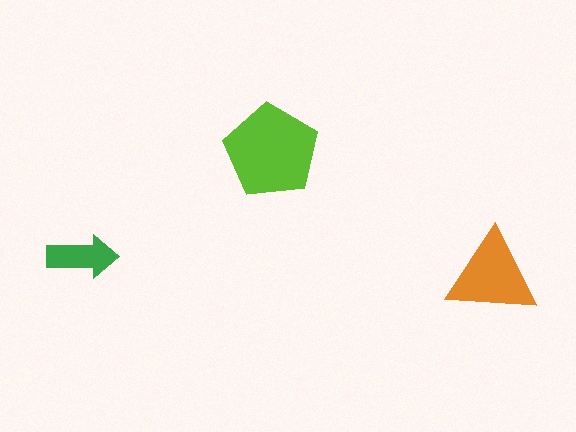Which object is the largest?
The lime pentagon.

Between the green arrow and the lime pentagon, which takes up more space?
The lime pentagon.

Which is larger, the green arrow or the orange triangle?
The orange triangle.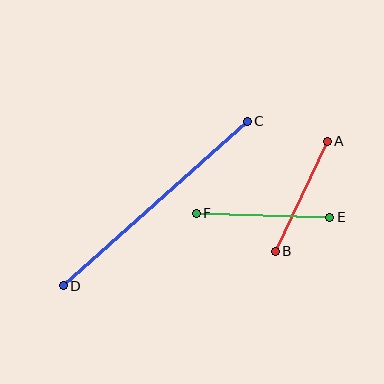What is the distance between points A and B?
The distance is approximately 122 pixels.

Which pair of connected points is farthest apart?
Points C and D are farthest apart.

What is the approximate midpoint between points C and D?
The midpoint is at approximately (155, 203) pixels.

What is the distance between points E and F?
The distance is approximately 134 pixels.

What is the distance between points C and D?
The distance is approximately 247 pixels.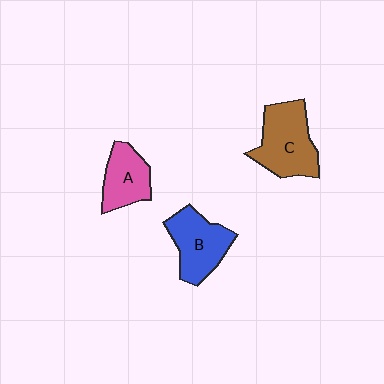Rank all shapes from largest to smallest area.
From largest to smallest: C (brown), B (blue), A (pink).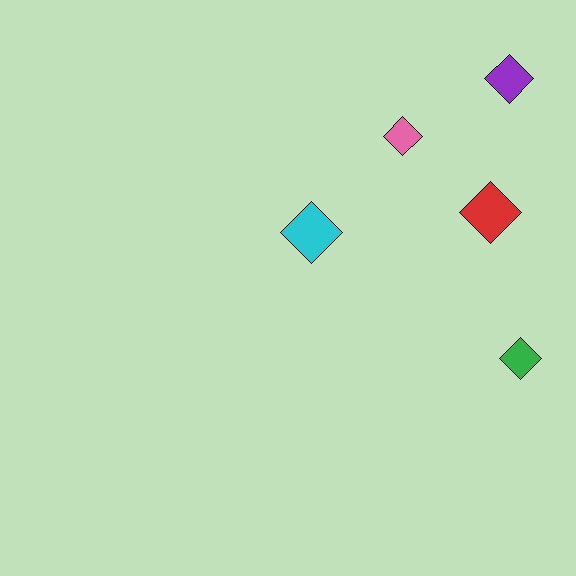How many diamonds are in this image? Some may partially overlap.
There are 5 diamonds.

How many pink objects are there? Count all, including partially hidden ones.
There is 1 pink object.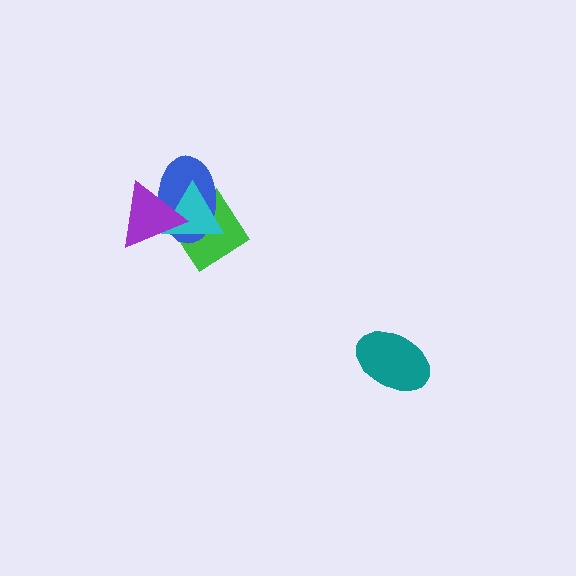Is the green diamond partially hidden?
Yes, it is partially covered by another shape.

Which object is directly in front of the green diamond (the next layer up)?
The blue ellipse is directly in front of the green diamond.